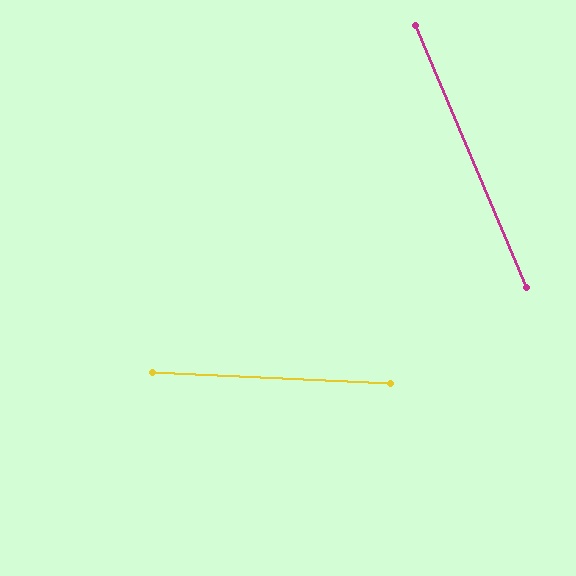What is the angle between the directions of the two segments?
Approximately 64 degrees.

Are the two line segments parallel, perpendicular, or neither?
Neither parallel nor perpendicular — they differ by about 64°.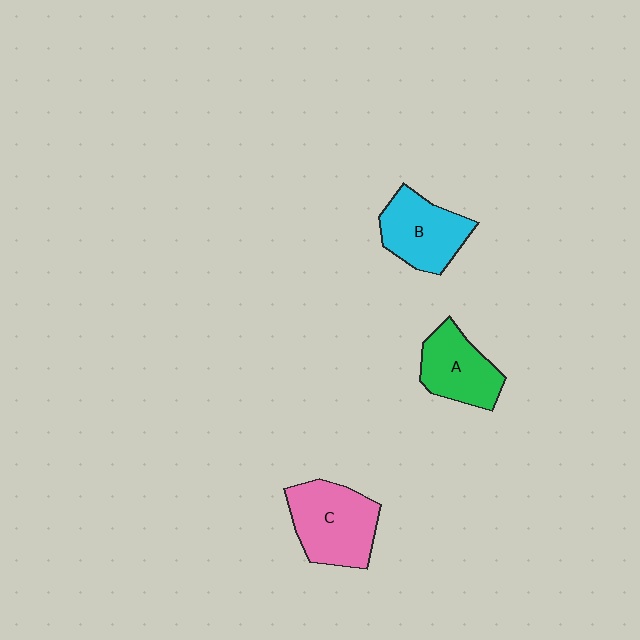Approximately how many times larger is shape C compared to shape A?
Approximately 1.3 times.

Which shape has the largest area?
Shape C (pink).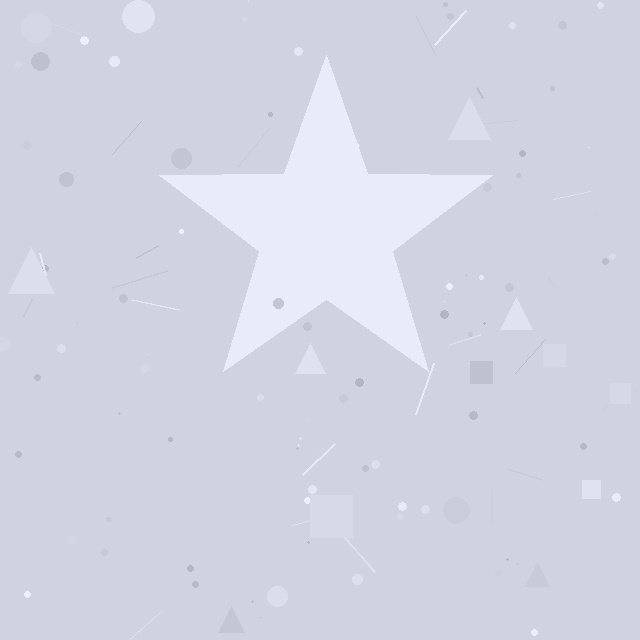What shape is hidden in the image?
A star is hidden in the image.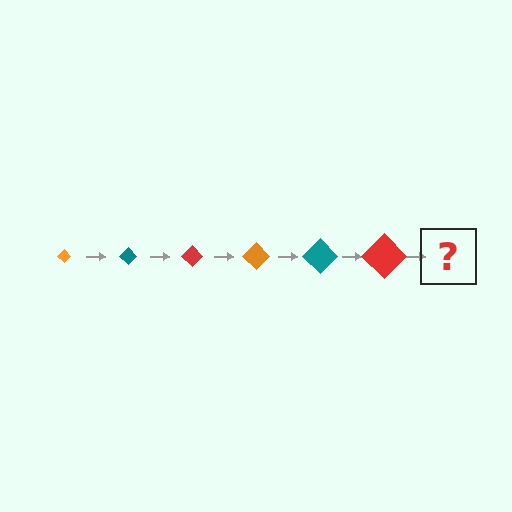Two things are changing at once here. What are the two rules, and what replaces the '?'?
The two rules are that the diamond grows larger each step and the color cycles through orange, teal, and red. The '?' should be an orange diamond, larger than the previous one.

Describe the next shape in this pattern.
It should be an orange diamond, larger than the previous one.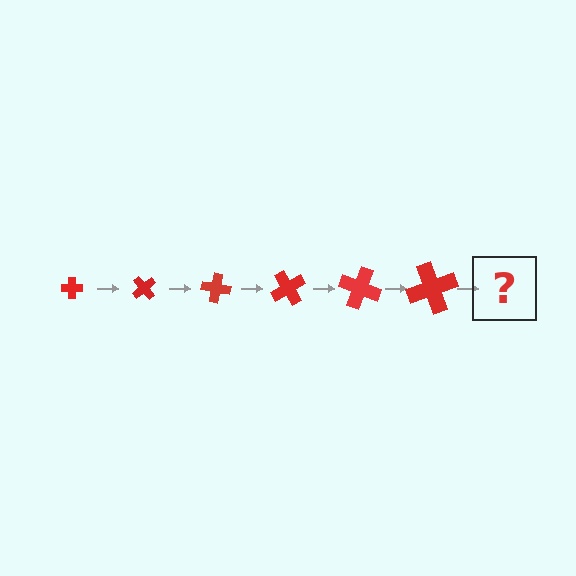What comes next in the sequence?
The next element should be a cross, larger than the previous one and rotated 300 degrees from the start.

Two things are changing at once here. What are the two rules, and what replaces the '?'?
The two rules are that the cross grows larger each step and it rotates 50 degrees each step. The '?' should be a cross, larger than the previous one and rotated 300 degrees from the start.